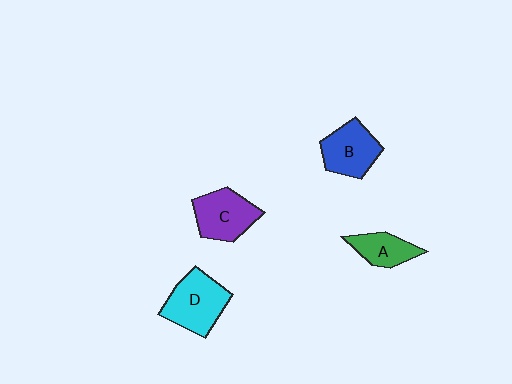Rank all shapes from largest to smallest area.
From largest to smallest: D (cyan), C (purple), B (blue), A (green).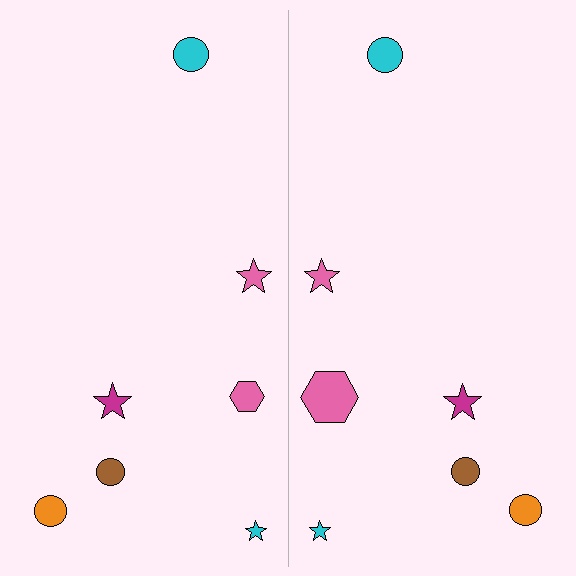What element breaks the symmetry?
The pink hexagon on the right side has a different size than its mirror counterpart.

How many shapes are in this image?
There are 14 shapes in this image.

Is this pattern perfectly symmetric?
No, the pattern is not perfectly symmetric. The pink hexagon on the right side has a different size than its mirror counterpart.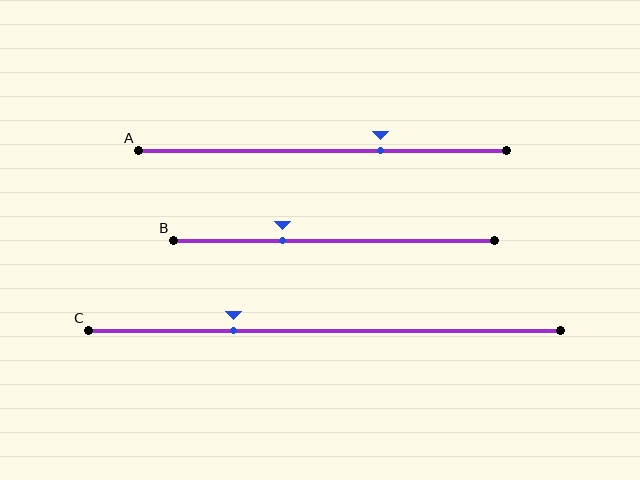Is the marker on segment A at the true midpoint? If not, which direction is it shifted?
No, the marker on segment A is shifted to the right by about 16% of the segment length.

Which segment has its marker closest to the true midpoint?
Segment A has its marker closest to the true midpoint.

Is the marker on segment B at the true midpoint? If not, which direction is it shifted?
No, the marker on segment B is shifted to the left by about 16% of the segment length.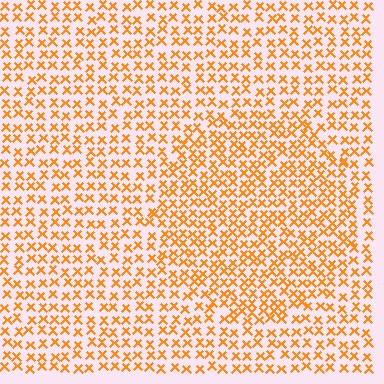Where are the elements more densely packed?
The elements are more densely packed inside the circle boundary.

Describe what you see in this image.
The image contains small orange elements arranged at two different densities. A circle-shaped region is visible where the elements are more densely packed than the surrounding area.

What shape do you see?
I see a circle.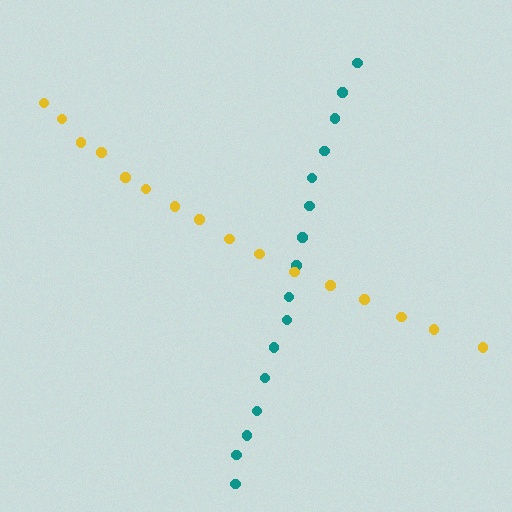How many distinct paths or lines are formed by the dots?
There are 2 distinct paths.